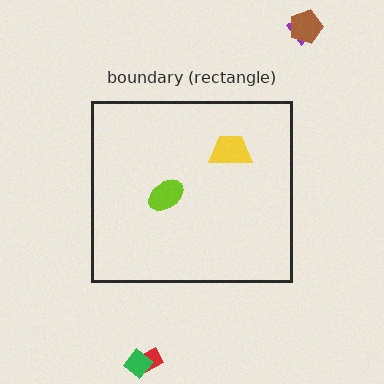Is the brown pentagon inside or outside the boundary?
Outside.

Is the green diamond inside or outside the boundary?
Outside.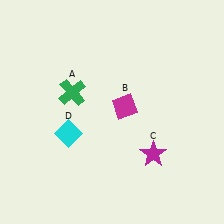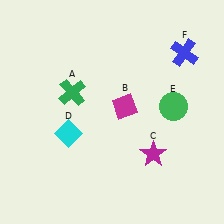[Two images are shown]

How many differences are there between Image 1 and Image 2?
There are 2 differences between the two images.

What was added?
A green circle (E), a blue cross (F) were added in Image 2.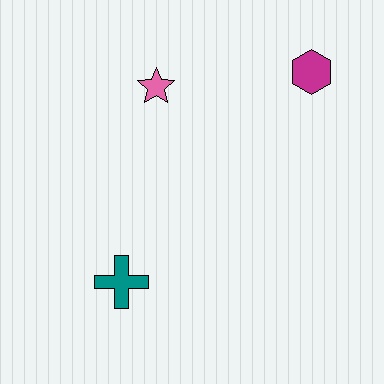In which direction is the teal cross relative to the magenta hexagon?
The teal cross is below the magenta hexagon.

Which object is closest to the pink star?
The magenta hexagon is closest to the pink star.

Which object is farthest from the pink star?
The teal cross is farthest from the pink star.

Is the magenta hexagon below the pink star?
No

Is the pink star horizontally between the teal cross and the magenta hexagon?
Yes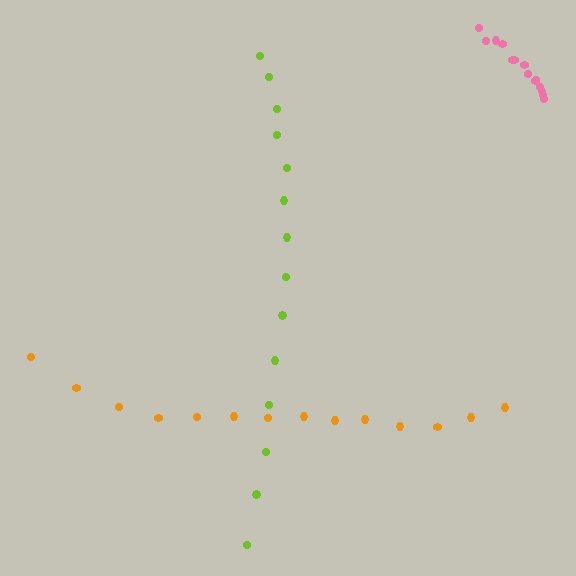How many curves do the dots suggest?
There are 3 distinct paths.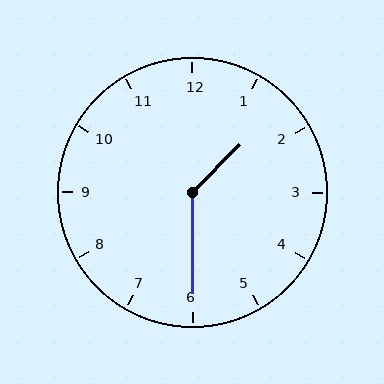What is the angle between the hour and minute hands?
Approximately 135 degrees.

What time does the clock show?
1:30.